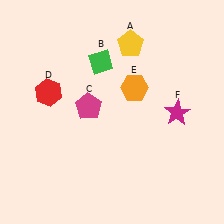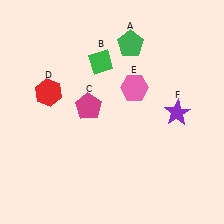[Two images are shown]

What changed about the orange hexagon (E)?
In Image 1, E is orange. In Image 2, it changed to pink.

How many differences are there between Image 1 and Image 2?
There are 3 differences between the two images.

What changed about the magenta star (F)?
In Image 1, F is magenta. In Image 2, it changed to purple.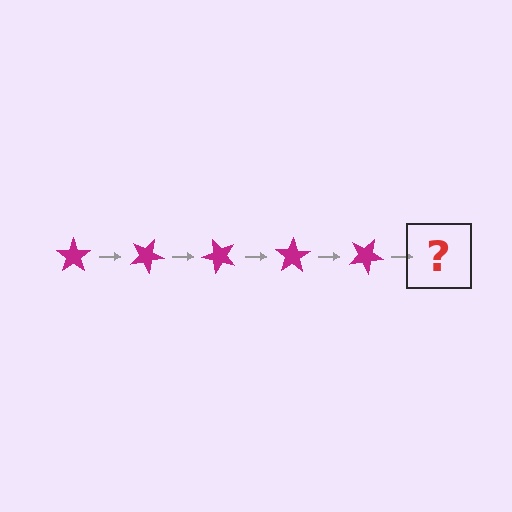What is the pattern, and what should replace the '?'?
The pattern is that the star rotates 25 degrees each step. The '?' should be a magenta star rotated 125 degrees.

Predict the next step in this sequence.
The next step is a magenta star rotated 125 degrees.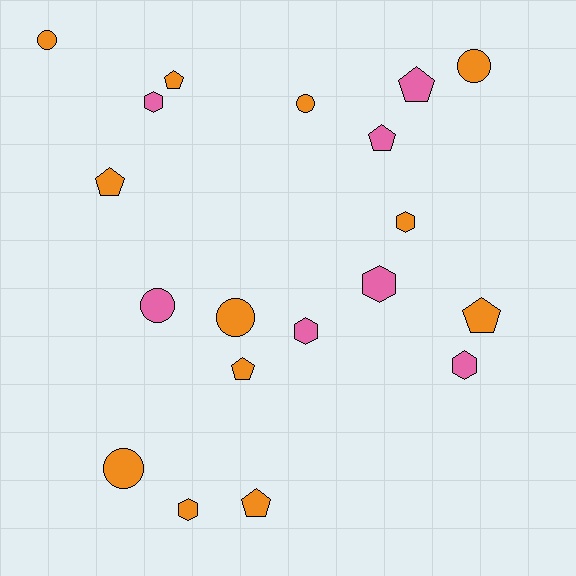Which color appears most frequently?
Orange, with 12 objects.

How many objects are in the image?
There are 19 objects.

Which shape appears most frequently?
Pentagon, with 7 objects.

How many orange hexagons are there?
There are 2 orange hexagons.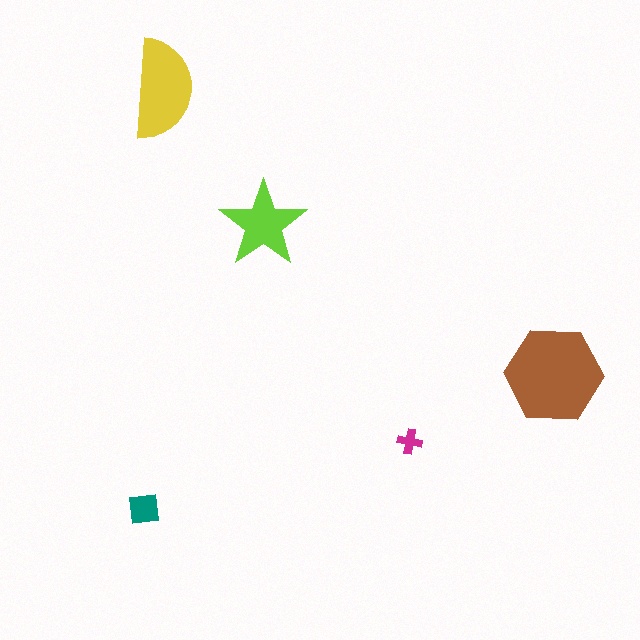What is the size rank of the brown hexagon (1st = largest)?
1st.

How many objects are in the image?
There are 5 objects in the image.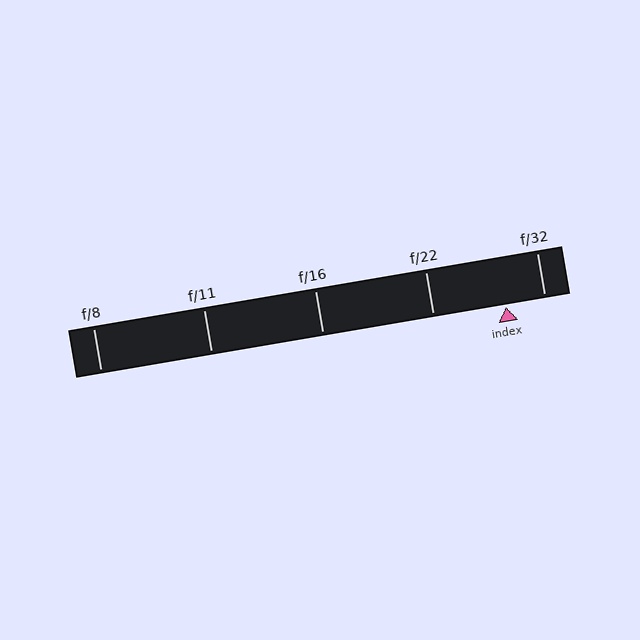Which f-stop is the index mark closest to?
The index mark is closest to f/32.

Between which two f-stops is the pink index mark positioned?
The index mark is between f/22 and f/32.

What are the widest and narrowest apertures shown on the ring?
The widest aperture shown is f/8 and the narrowest is f/32.